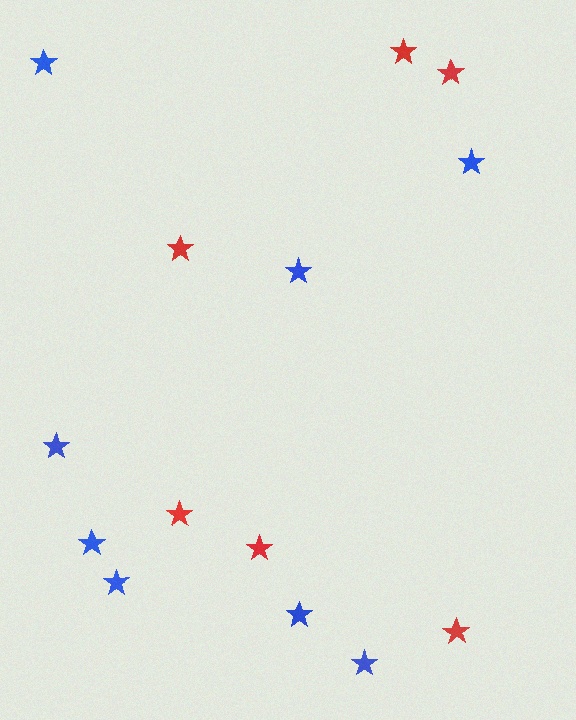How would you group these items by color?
There are 2 groups: one group of red stars (6) and one group of blue stars (8).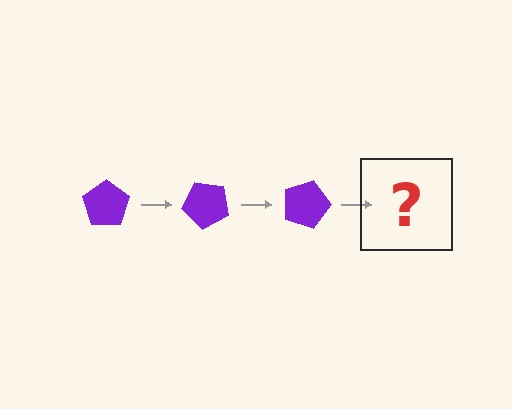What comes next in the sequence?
The next element should be a purple pentagon rotated 135 degrees.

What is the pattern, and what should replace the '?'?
The pattern is that the pentagon rotates 45 degrees each step. The '?' should be a purple pentagon rotated 135 degrees.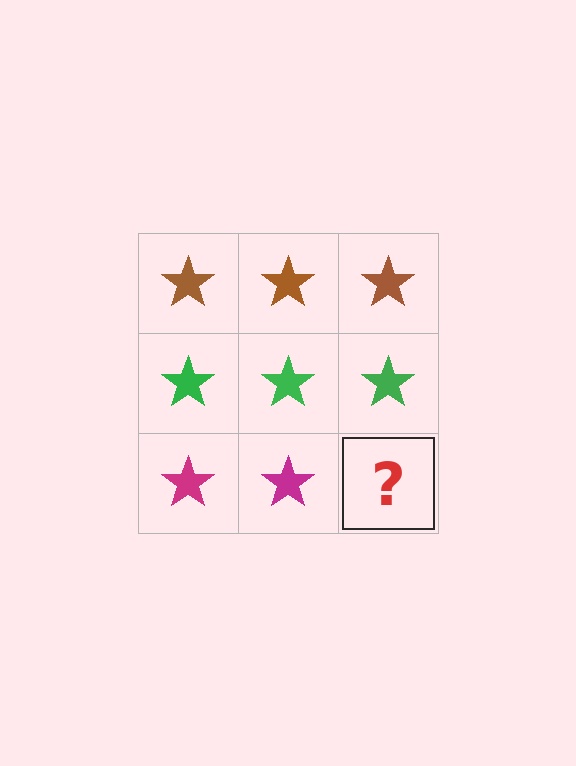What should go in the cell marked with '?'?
The missing cell should contain a magenta star.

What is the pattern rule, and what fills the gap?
The rule is that each row has a consistent color. The gap should be filled with a magenta star.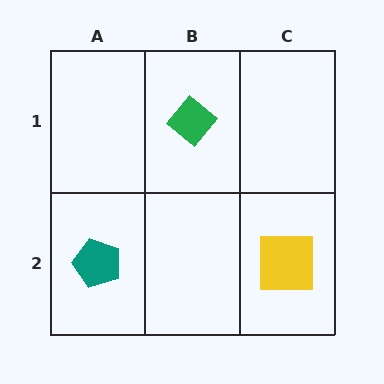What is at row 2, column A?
A teal pentagon.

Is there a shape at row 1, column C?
No, that cell is empty.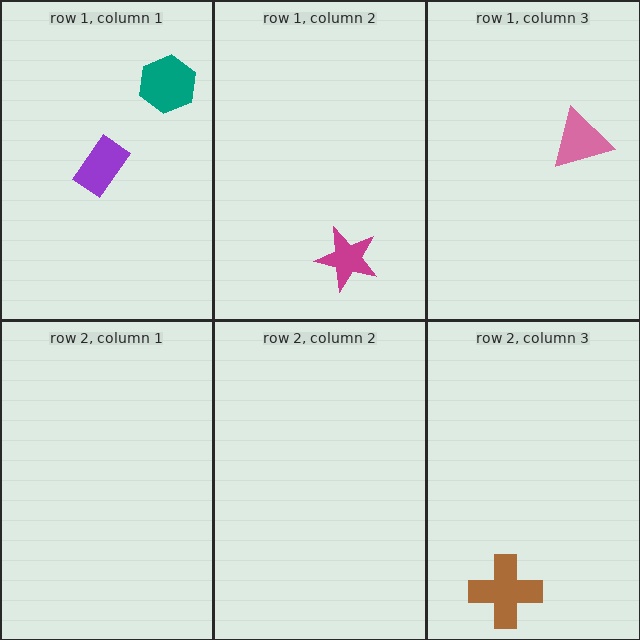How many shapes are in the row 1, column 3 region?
1.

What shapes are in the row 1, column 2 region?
The magenta star.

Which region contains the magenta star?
The row 1, column 2 region.